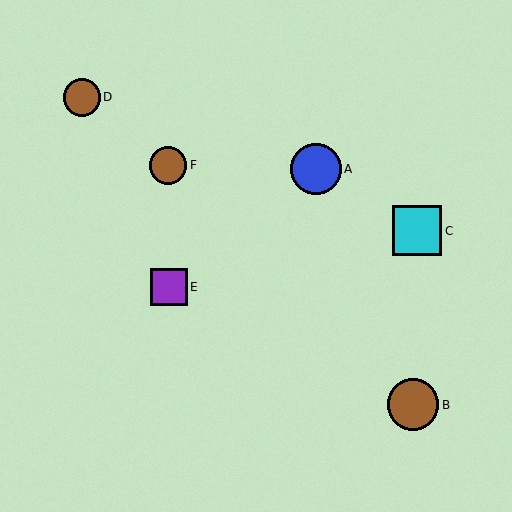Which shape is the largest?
The brown circle (labeled B) is the largest.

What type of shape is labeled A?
Shape A is a blue circle.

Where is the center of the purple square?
The center of the purple square is at (169, 287).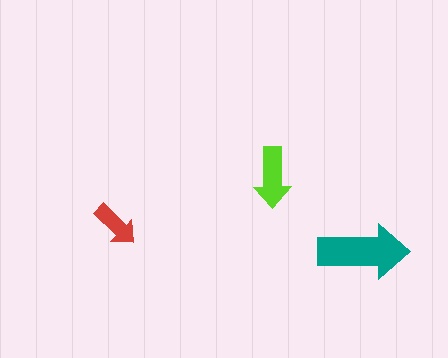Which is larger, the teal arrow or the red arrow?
The teal one.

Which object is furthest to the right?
The teal arrow is rightmost.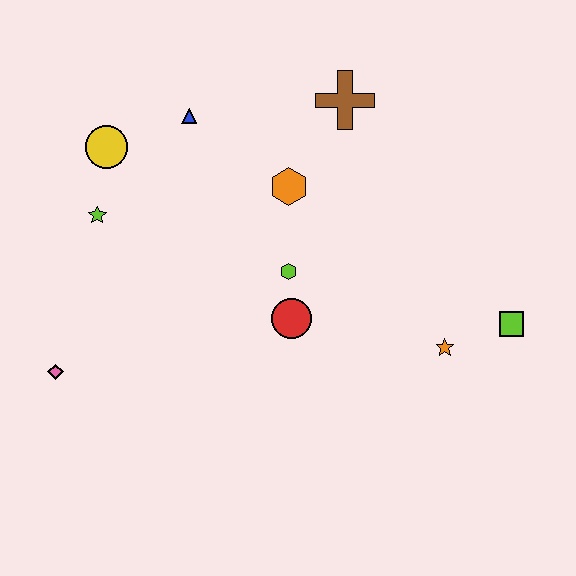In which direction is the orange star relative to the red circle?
The orange star is to the right of the red circle.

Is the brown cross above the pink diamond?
Yes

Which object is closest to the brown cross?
The orange hexagon is closest to the brown cross.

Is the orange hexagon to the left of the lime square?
Yes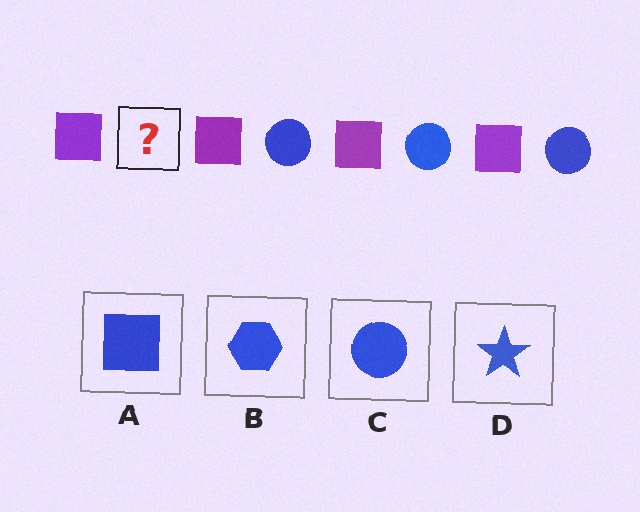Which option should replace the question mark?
Option C.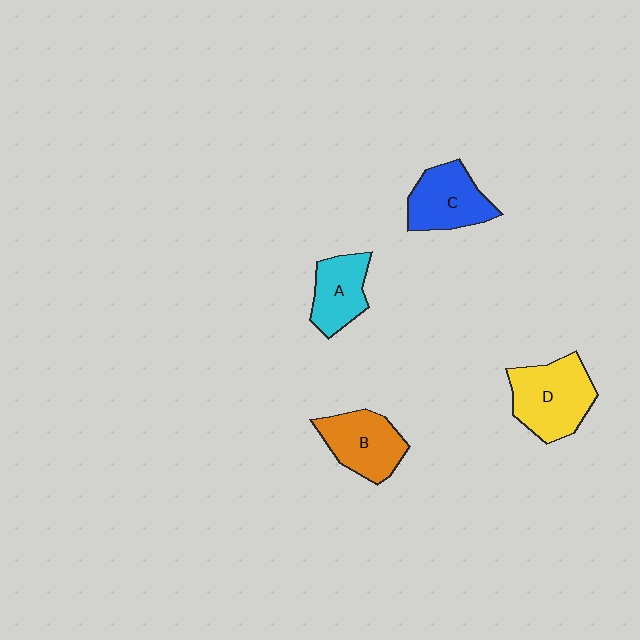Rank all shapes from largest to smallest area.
From largest to smallest: D (yellow), C (blue), B (orange), A (cyan).